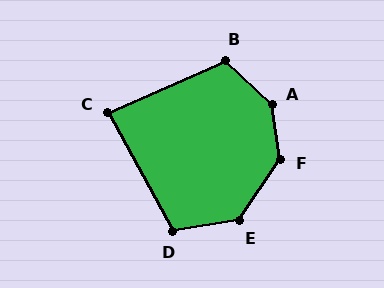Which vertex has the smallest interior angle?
C, at approximately 85 degrees.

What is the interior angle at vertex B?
Approximately 113 degrees (obtuse).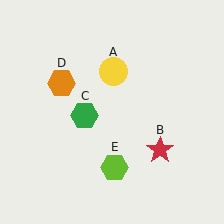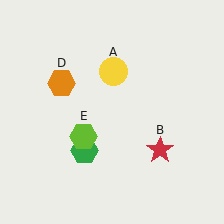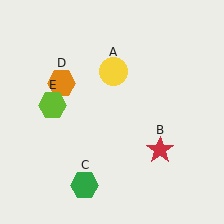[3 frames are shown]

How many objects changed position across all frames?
2 objects changed position: green hexagon (object C), lime hexagon (object E).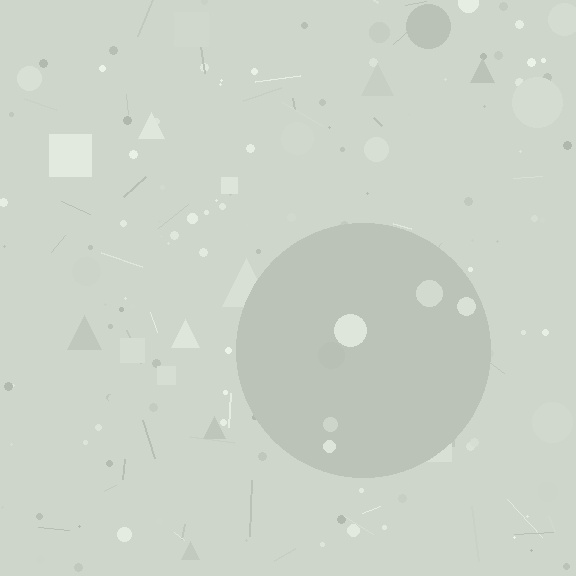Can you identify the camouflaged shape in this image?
The camouflaged shape is a circle.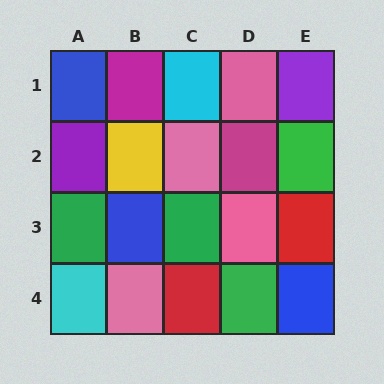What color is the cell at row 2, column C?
Pink.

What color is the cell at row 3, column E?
Red.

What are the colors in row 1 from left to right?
Blue, magenta, cyan, pink, purple.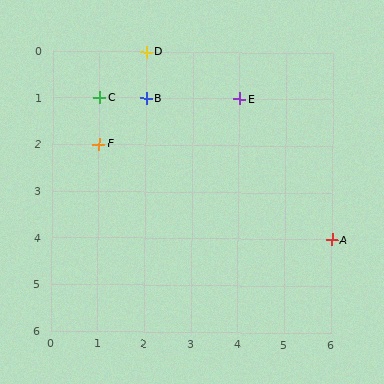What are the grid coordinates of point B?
Point B is at grid coordinates (2, 1).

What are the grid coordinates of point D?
Point D is at grid coordinates (2, 0).